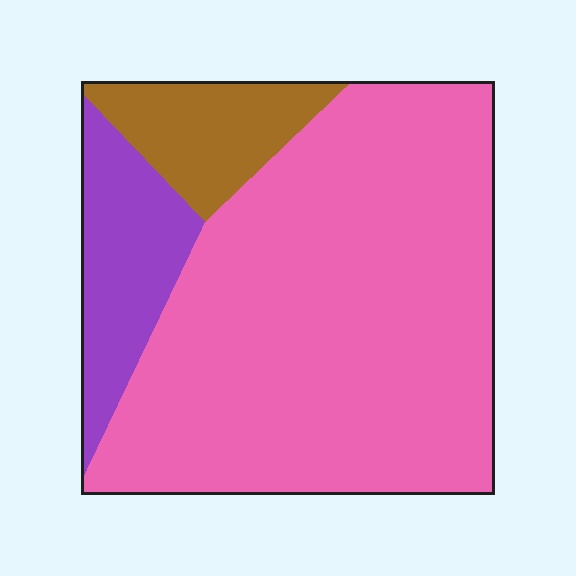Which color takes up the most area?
Pink, at roughly 75%.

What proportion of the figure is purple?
Purple covers about 15% of the figure.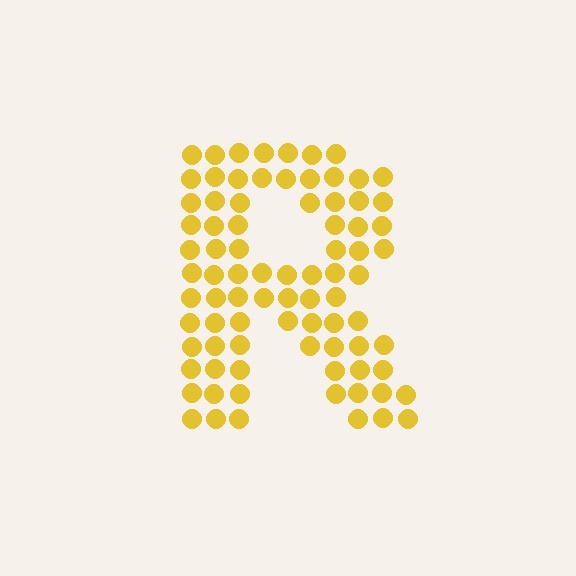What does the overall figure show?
The overall figure shows the letter R.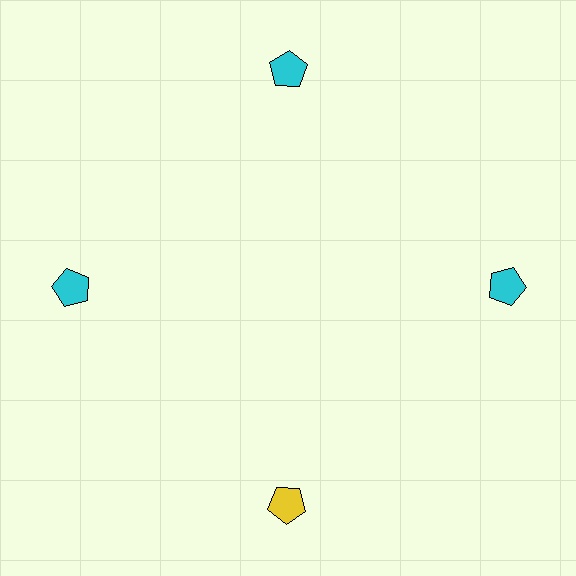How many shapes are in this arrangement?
There are 4 shapes arranged in a ring pattern.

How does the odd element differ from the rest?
It has a different color: yellow instead of cyan.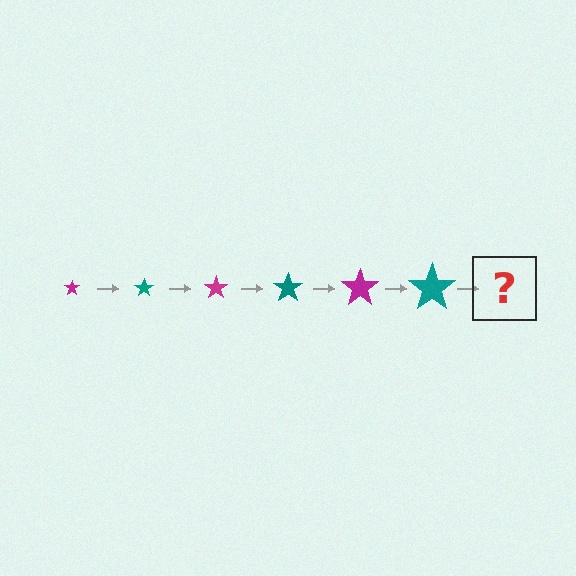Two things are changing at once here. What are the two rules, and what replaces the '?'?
The two rules are that the star grows larger each step and the color cycles through magenta and teal. The '?' should be a magenta star, larger than the previous one.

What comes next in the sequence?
The next element should be a magenta star, larger than the previous one.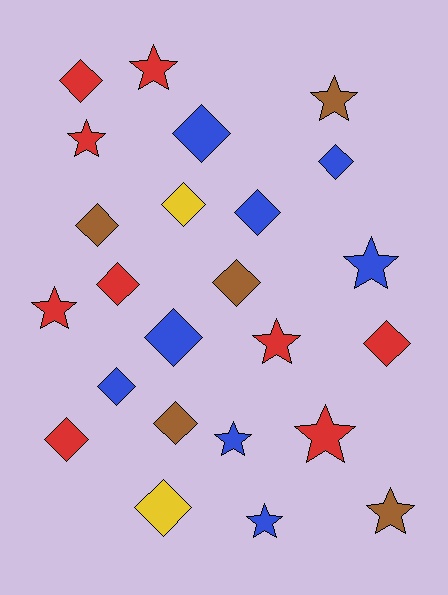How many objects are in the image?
There are 24 objects.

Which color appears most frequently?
Red, with 9 objects.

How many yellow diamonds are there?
There are 2 yellow diamonds.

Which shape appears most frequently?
Diamond, with 14 objects.